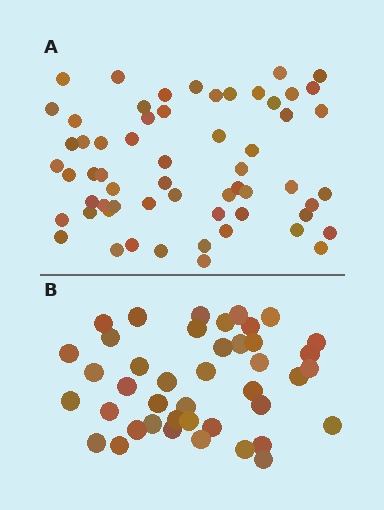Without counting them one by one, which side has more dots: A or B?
Region A (the top region) has more dots.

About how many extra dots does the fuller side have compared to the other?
Region A has approximately 20 more dots than region B.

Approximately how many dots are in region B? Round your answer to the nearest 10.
About 40 dots. (The exact count is 42, which rounds to 40.)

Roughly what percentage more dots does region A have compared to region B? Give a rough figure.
About 45% more.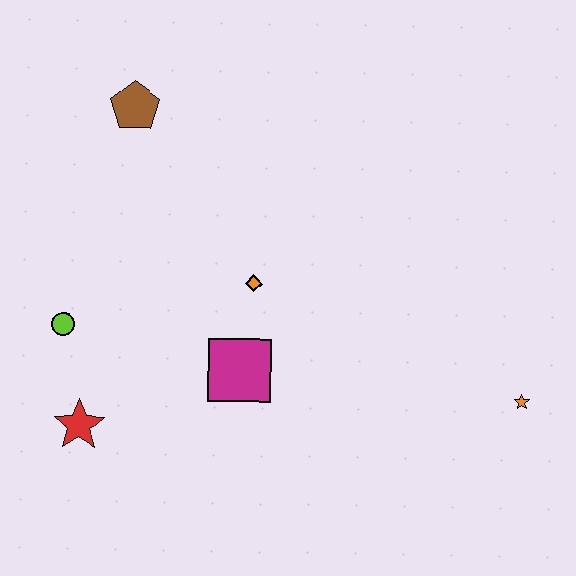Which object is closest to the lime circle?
The red star is closest to the lime circle.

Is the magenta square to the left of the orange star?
Yes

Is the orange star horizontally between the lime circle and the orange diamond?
No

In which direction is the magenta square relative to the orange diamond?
The magenta square is below the orange diamond.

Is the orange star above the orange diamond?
No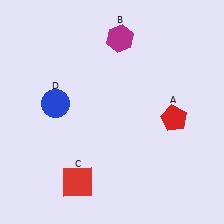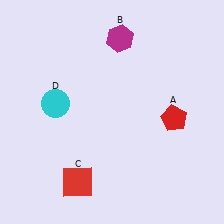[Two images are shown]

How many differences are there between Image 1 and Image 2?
There is 1 difference between the two images.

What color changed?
The circle (D) changed from blue in Image 1 to cyan in Image 2.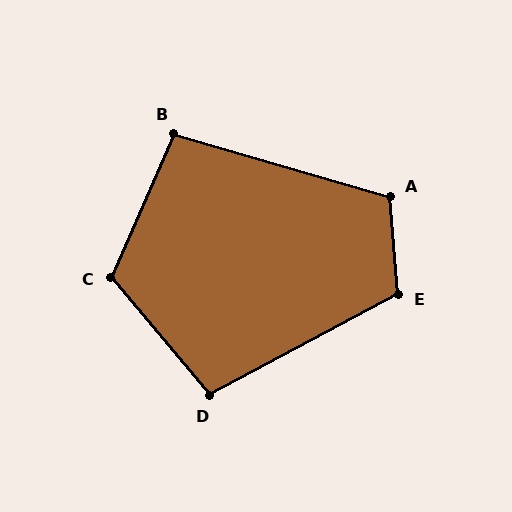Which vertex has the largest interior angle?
C, at approximately 116 degrees.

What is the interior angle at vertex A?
Approximately 110 degrees (obtuse).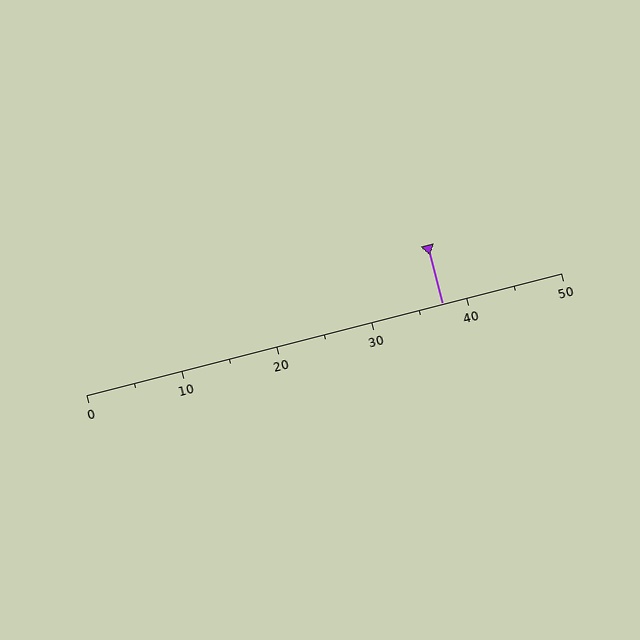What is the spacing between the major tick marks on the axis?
The major ticks are spaced 10 apart.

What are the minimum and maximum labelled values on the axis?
The axis runs from 0 to 50.